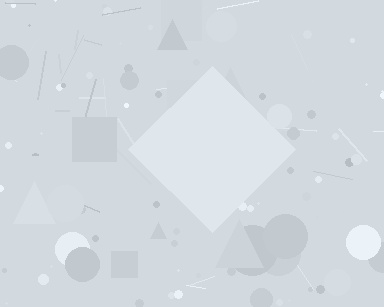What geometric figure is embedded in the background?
A diamond is embedded in the background.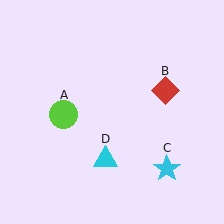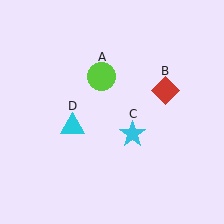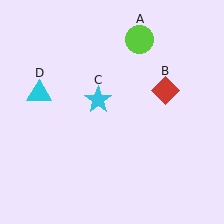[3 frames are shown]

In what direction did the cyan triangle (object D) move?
The cyan triangle (object D) moved up and to the left.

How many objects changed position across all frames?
3 objects changed position: lime circle (object A), cyan star (object C), cyan triangle (object D).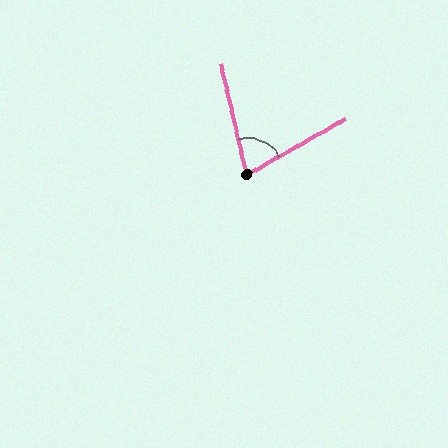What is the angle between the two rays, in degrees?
Approximately 73 degrees.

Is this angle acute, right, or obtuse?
It is acute.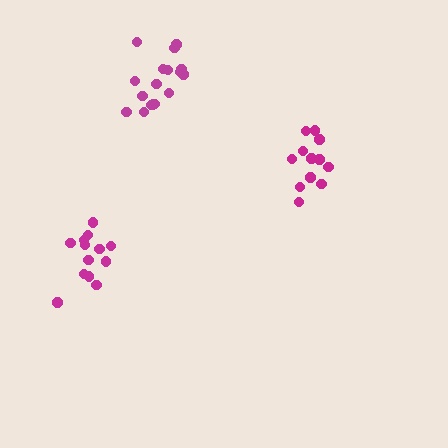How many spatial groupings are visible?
There are 3 spatial groupings.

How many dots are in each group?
Group 1: 12 dots, Group 2: 14 dots, Group 3: 17 dots (43 total).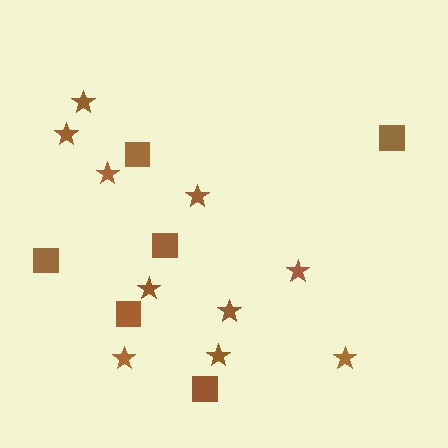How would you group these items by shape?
There are 2 groups: one group of squares (6) and one group of stars (10).